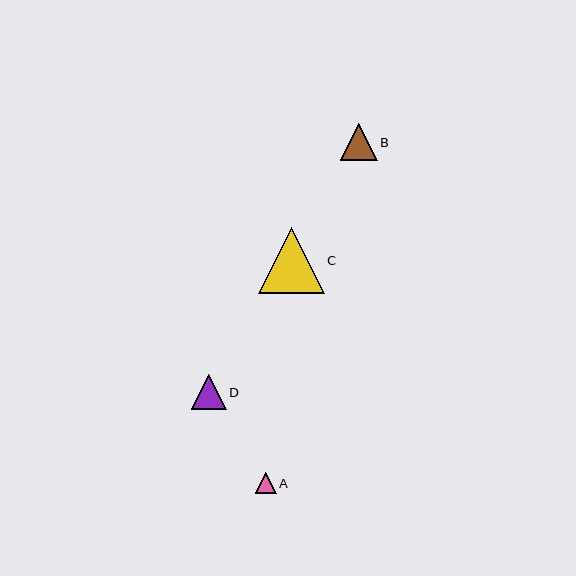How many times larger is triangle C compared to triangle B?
Triangle C is approximately 1.8 times the size of triangle B.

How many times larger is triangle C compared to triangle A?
Triangle C is approximately 3.2 times the size of triangle A.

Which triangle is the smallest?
Triangle A is the smallest with a size of approximately 21 pixels.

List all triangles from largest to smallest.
From largest to smallest: C, B, D, A.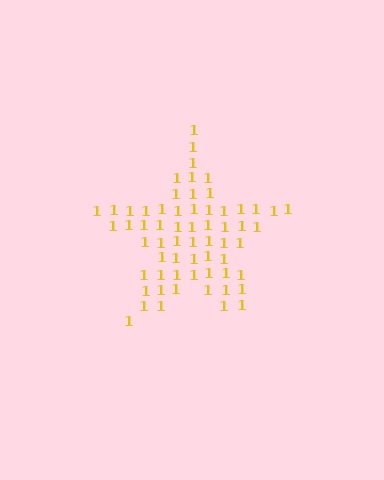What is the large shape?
The large shape is a star.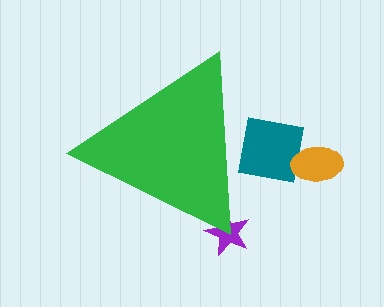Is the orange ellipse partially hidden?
No, the orange ellipse is fully visible.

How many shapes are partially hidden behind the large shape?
2 shapes are partially hidden.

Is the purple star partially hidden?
Yes, the purple star is partially hidden behind the green triangle.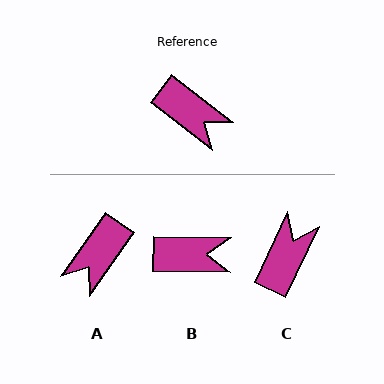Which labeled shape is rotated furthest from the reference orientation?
C, about 102 degrees away.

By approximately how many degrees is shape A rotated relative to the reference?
Approximately 87 degrees clockwise.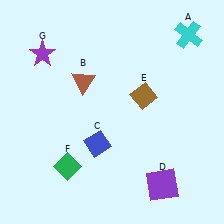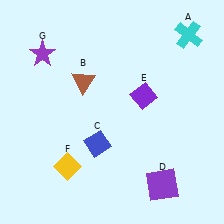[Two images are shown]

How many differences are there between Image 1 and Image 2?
There are 2 differences between the two images.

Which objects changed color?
E changed from brown to purple. F changed from green to yellow.